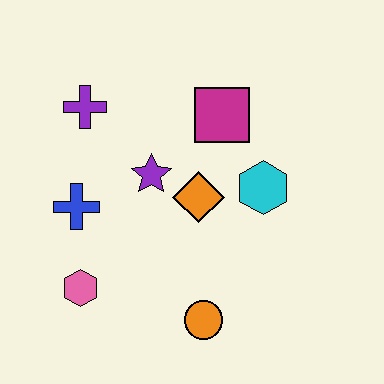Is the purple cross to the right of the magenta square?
No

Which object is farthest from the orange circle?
The purple cross is farthest from the orange circle.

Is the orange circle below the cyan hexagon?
Yes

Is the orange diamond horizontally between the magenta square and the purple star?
Yes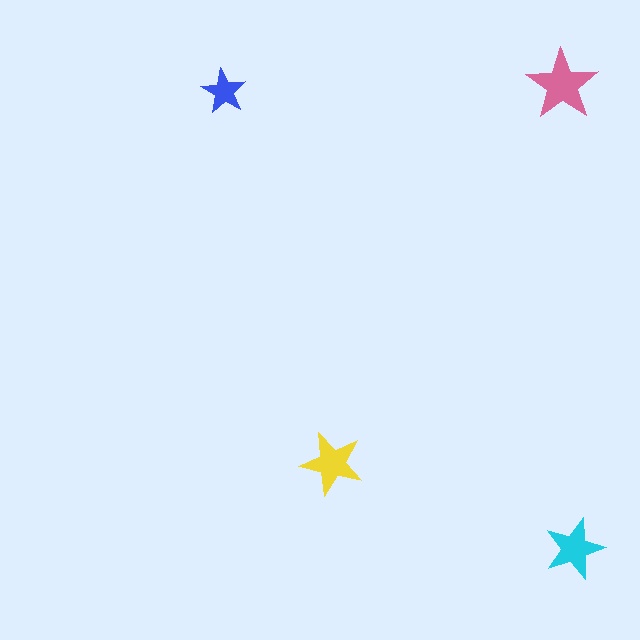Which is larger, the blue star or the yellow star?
The yellow one.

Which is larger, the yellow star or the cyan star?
The yellow one.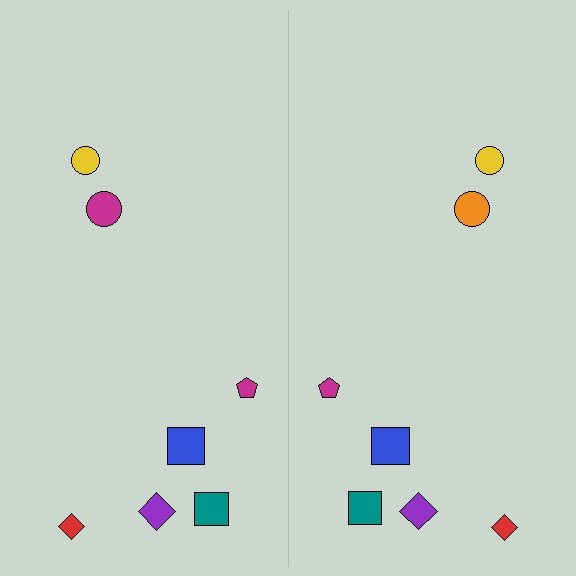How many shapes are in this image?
There are 14 shapes in this image.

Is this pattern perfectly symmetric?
No, the pattern is not perfectly symmetric. The orange circle on the right side breaks the symmetry — its mirror counterpart is magenta.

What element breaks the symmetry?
The orange circle on the right side breaks the symmetry — its mirror counterpart is magenta.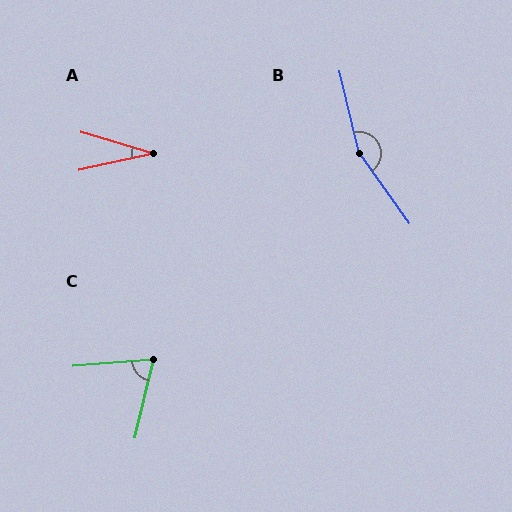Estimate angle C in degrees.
Approximately 72 degrees.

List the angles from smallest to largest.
A (29°), C (72°), B (158°).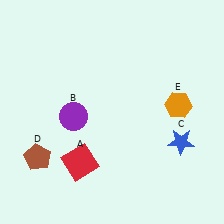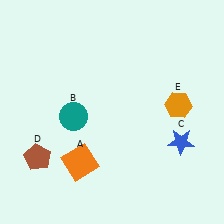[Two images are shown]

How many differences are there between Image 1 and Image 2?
There are 2 differences between the two images.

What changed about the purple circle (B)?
In Image 1, B is purple. In Image 2, it changed to teal.